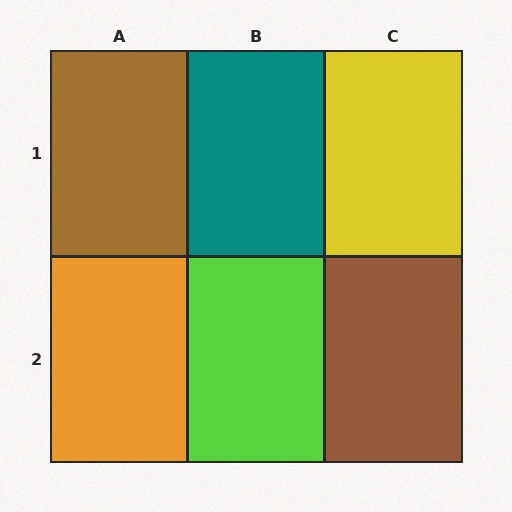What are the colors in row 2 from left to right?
Orange, lime, brown.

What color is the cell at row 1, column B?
Teal.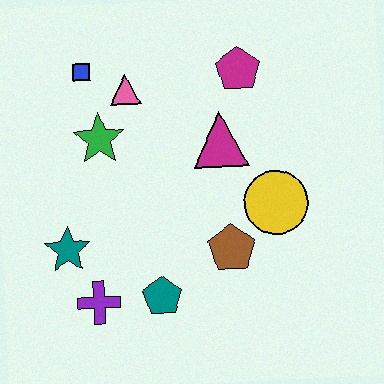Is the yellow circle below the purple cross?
No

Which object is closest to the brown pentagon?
The yellow circle is closest to the brown pentagon.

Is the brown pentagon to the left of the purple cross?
No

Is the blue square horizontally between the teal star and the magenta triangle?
Yes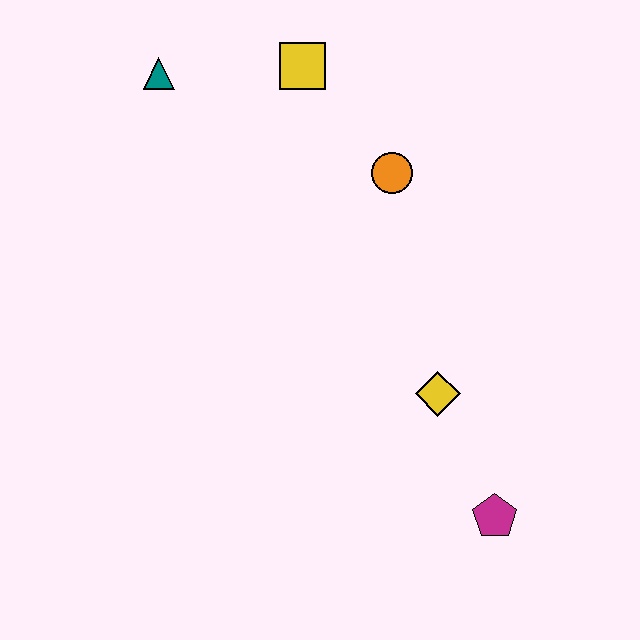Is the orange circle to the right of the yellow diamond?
No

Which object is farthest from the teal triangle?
The magenta pentagon is farthest from the teal triangle.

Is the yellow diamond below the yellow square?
Yes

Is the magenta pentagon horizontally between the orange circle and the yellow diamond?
No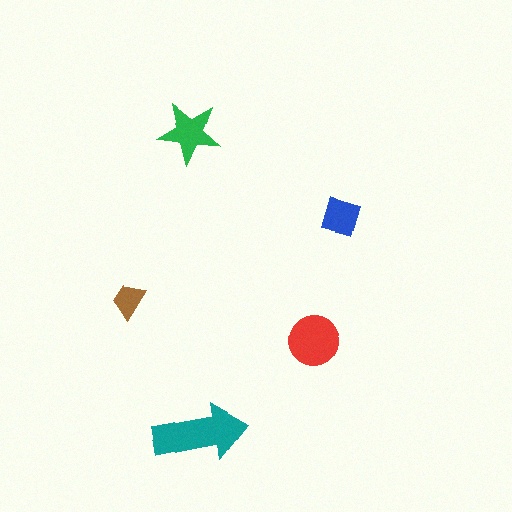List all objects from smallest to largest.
The brown trapezoid, the blue diamond, the green star, the red circle, the teal arrow.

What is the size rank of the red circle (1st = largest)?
2nd.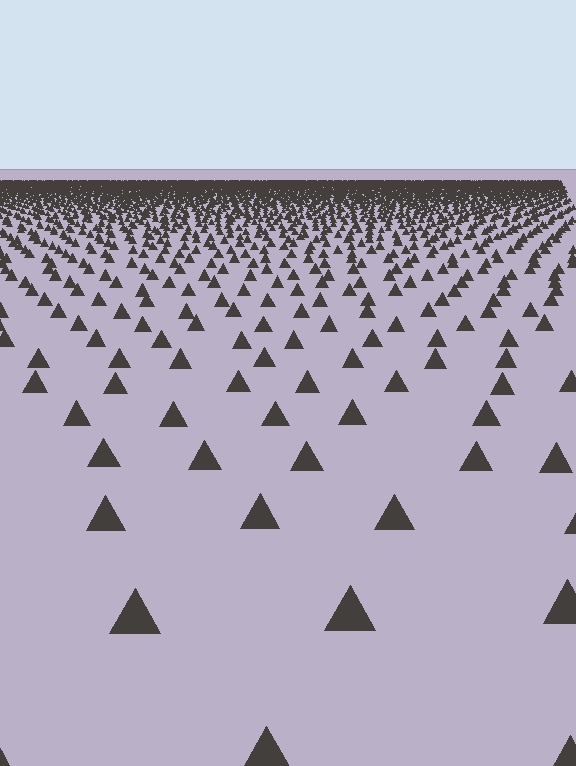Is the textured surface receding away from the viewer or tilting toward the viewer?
The surface is receding away from the viewer. Texture elements get smaller and denser toward the top.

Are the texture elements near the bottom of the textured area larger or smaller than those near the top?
Larger. Near the bottom, elements are closer to the viewer and appear at a bigger on-screen size.